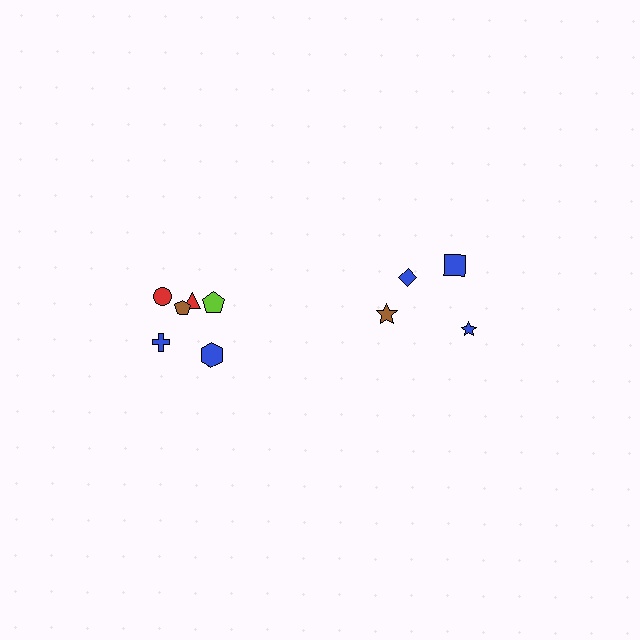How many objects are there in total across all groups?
There are 10 objects.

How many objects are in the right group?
There are 4 objects.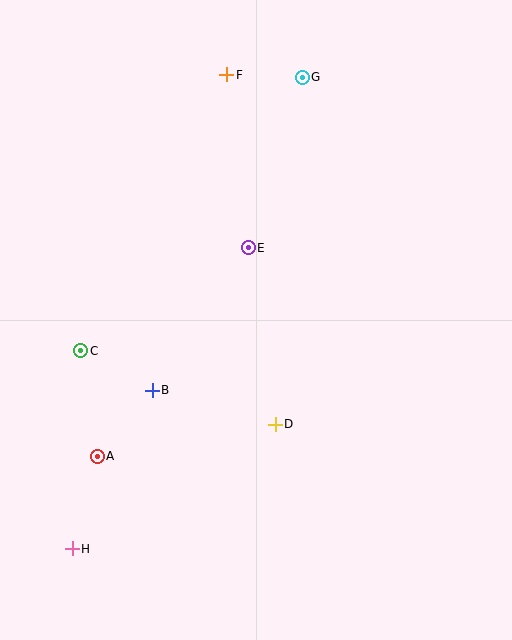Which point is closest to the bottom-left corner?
Point H is closest to the bottom-left corner.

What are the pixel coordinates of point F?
Point F is at (227, 75).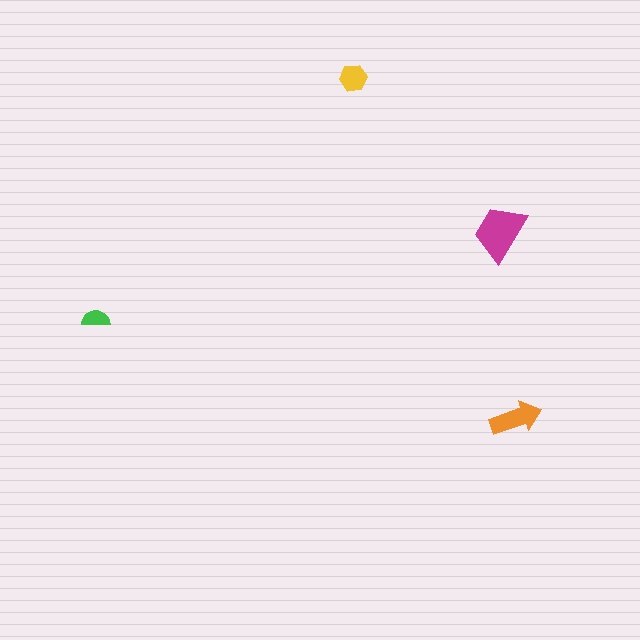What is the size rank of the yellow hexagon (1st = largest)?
3rd.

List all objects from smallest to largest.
The green semicircle, the yellow hexagon, the orange arrow, the magenta trapezoid.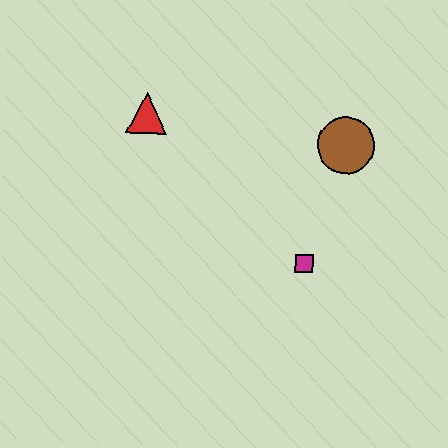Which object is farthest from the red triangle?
The magenta square is farthest from the red triangle.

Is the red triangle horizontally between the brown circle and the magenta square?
No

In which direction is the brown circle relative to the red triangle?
The brown circle is to the right of the red triangle.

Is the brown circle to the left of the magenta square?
No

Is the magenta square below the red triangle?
Yes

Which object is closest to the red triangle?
The brown circle is closest to the red triangle.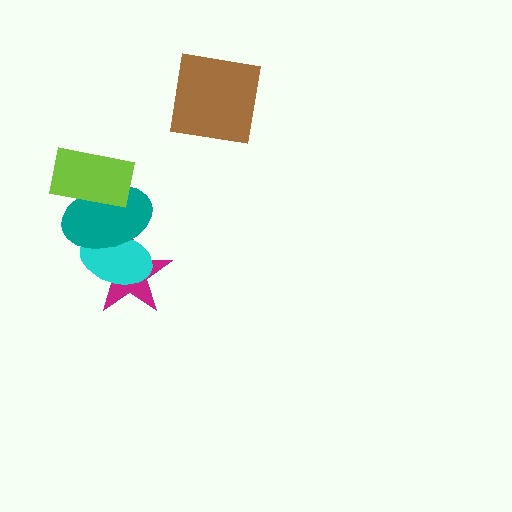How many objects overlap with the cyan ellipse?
2 objects overlap with the cyan ellipse.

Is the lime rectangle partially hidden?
No, no other shape covers it.